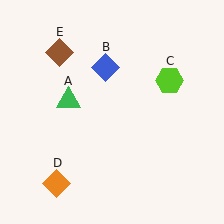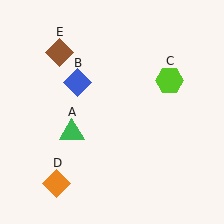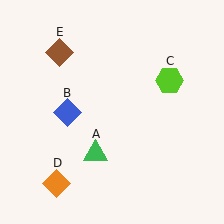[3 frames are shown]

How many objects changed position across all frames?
2 objects changed position: green triangle (object A), blue diamond (object B).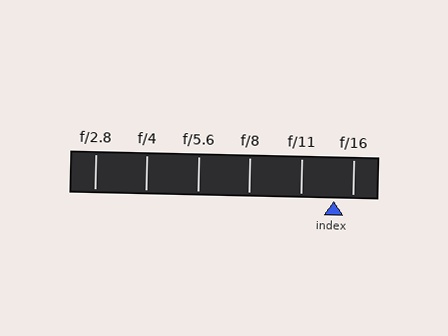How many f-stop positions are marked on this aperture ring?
There are 6 f-stop positions marked.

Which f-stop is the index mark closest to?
The index mark is closest to f/16.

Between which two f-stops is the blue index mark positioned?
The index mark is between f/11 and f/16.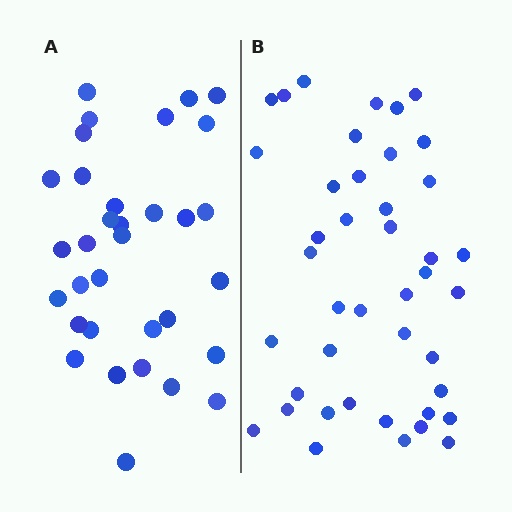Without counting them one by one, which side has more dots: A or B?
Region B (the right region) has more dots.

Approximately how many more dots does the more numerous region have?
Region B has roughly 8 or so more dots than region A.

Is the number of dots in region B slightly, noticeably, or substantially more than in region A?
Region B has noticeably more, but not dramatically so. The ratio is roughly 1.3 to 1.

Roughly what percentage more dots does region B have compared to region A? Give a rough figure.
About 25% more.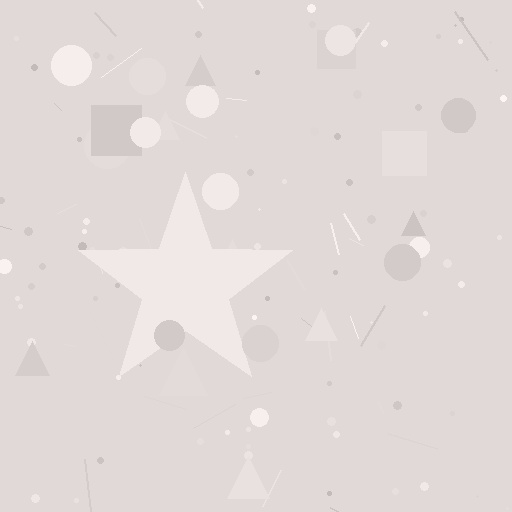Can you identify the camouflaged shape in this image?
The camouflaged shape is a star.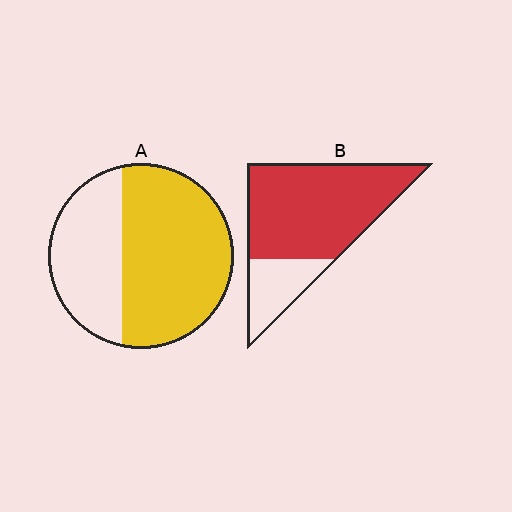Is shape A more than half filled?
Yes.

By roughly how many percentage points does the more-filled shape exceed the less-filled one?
By roughly 15 percentage points (B over A).